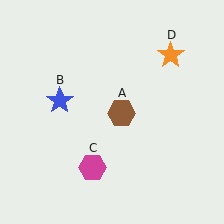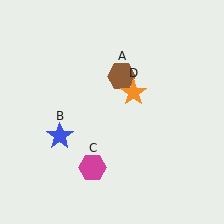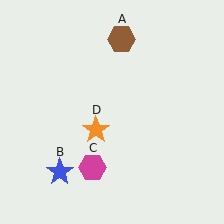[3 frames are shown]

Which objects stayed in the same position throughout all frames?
Magenta hexagon (object C) remained stationary.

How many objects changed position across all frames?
3 objects changed position: brown hexagon (object A), blue star (object B), orange star (object D).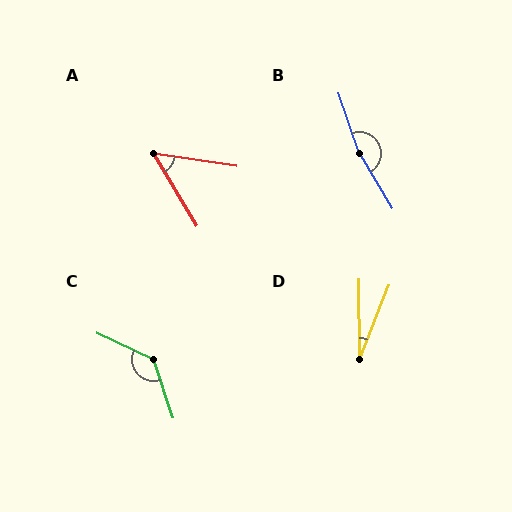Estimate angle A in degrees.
Approximately 50 degrees.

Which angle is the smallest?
D, at approximately 21 degrees.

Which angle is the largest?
B, at approximately 167 degrees.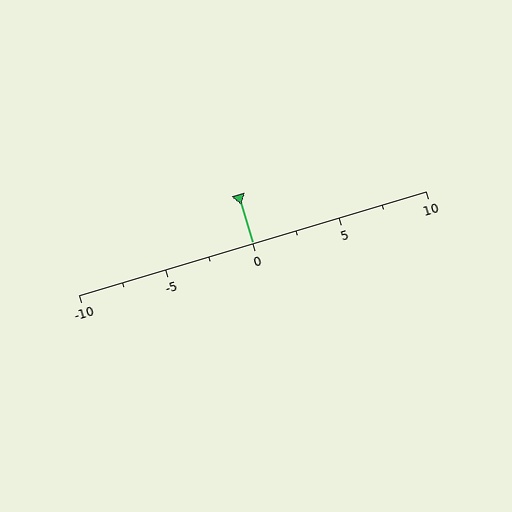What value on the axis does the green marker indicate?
The marker indicates approximately 0.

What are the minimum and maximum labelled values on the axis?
The axis runs from -10 to 10.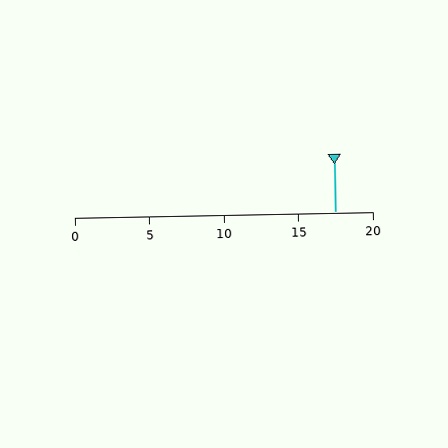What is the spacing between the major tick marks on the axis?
The major ticks are spaced 5 apart.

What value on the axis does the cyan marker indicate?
The marker indicates approximately 17.5.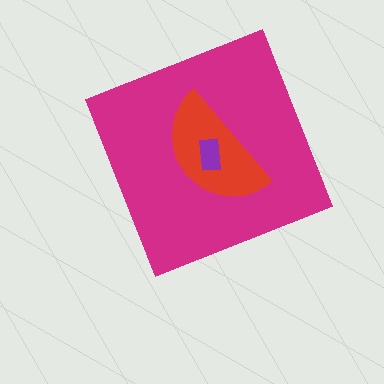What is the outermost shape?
The magenta diamond.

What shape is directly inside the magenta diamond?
The red semicircle.